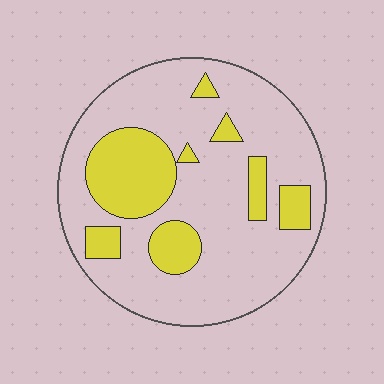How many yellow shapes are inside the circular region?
8.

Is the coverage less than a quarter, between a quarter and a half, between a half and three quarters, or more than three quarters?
Less than a quarter.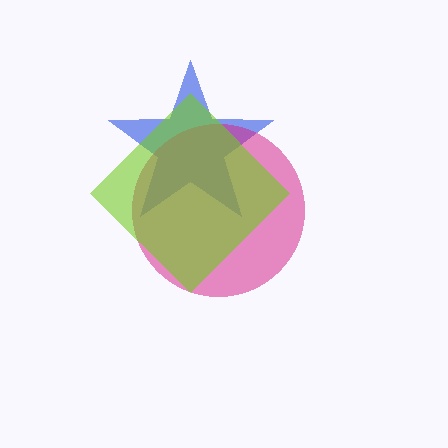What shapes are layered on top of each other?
The layered shapes are: a blue star, a magenta circle, a lime diamond.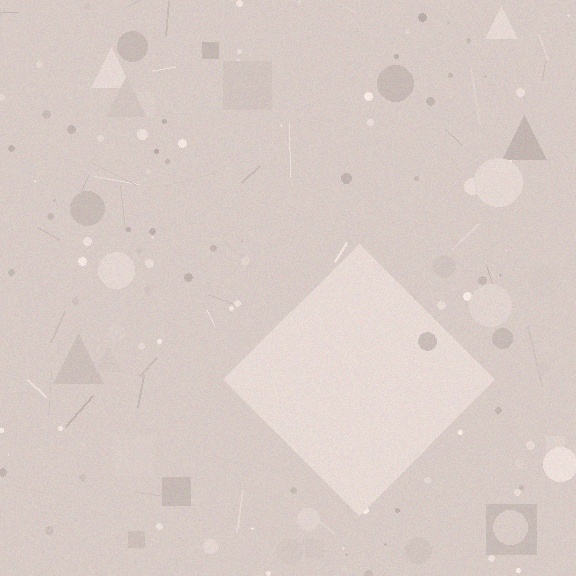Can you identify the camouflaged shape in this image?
The camouflaged shape is a diamond.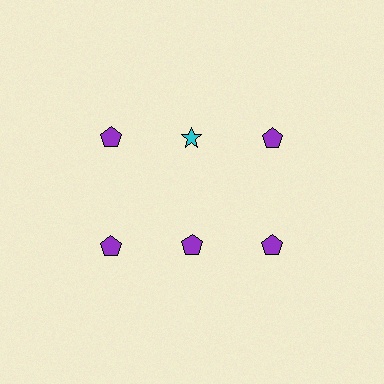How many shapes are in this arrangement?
There are 6 shapes arranged in a grid pattern.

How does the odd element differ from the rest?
It differs in both color (cyan instead of purple) and shape (star instead of pentagon).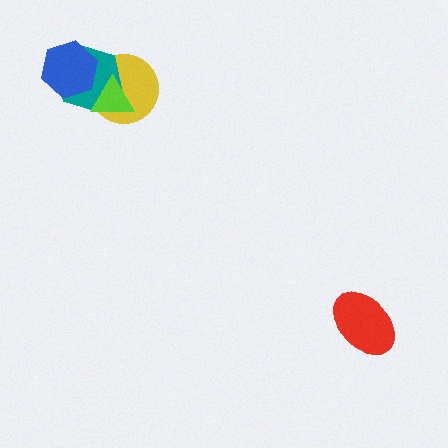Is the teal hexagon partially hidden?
Yes, it is partially covered by another shape.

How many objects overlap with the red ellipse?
0 objects overlap with the red ellipse.